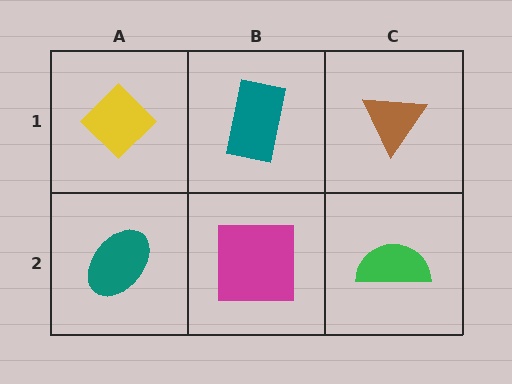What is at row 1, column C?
A brown triangle.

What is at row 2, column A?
A teal ellipse.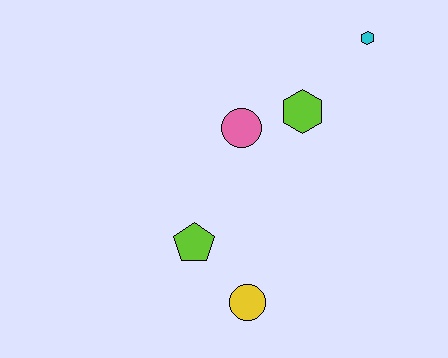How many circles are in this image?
There are 2 circles.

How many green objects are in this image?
There are no green objects.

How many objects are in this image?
There are 5 objects.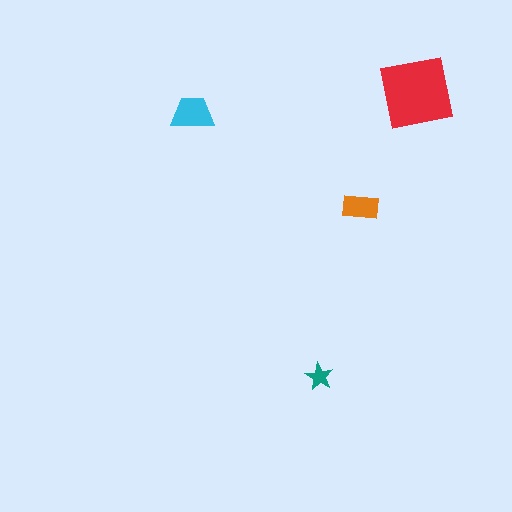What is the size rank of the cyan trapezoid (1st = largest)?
2nd.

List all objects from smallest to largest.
The teal star, the orange rectangle, the cyan trapezoid, the red square.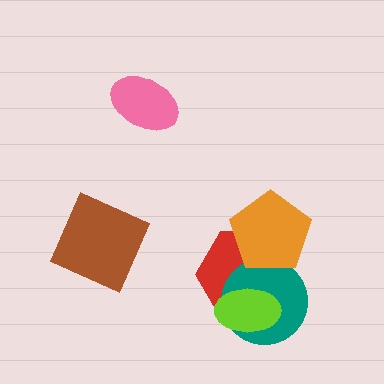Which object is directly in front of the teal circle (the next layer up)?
The orange pentagon is directly in front of the teal circle.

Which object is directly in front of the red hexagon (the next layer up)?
The teal circle is directly in front of the red hexagon.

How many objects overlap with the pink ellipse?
0 objects overlap with the pink ellipse.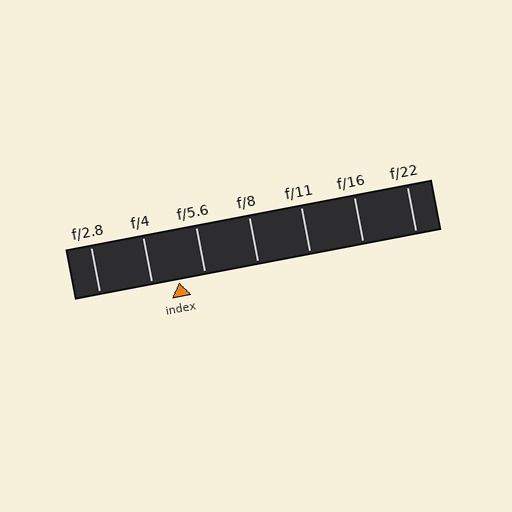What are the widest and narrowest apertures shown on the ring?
The widest aperture shown is f/2.8 and the narrowest is f/22.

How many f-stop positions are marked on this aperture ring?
There are 7 f-stop positions marked.